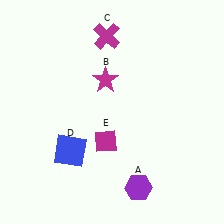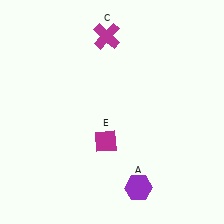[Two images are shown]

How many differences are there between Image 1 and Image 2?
There are 2 differences between the two images.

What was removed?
The blue square (D), the magenta star (B) were removed in Image 2.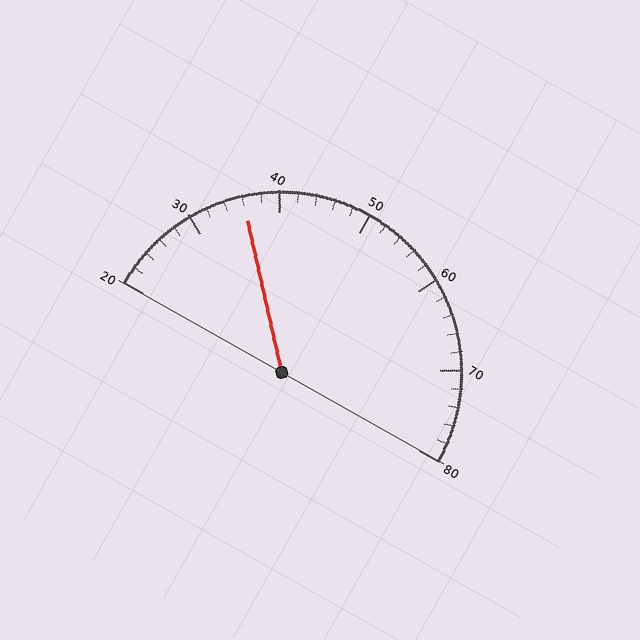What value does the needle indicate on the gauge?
The needle indicates approximately 36.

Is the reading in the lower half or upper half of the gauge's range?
The reading is in the lower half of the range (20 to 80).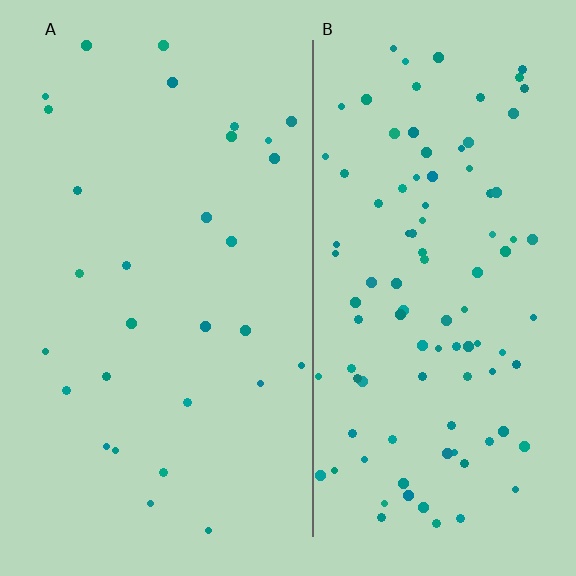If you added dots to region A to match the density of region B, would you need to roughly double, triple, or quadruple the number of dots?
Approximately triple.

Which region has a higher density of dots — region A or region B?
B (the right).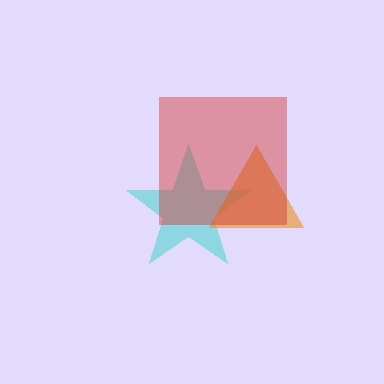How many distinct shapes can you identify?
There are 3 distinct shapes: a cyan star, an orange triangle, a red square.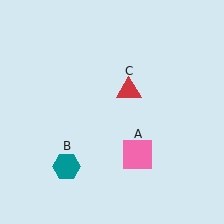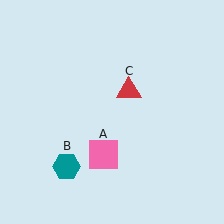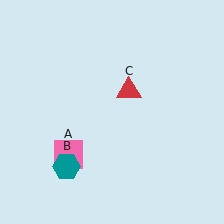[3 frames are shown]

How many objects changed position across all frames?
1 object changed position: pink square (object A).